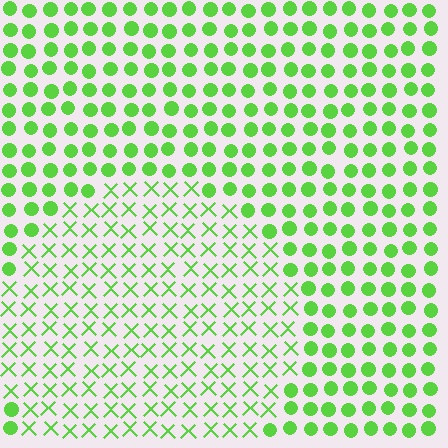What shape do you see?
I see a circle.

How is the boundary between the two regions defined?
The boundary is defined by a change in element shape: X marks inside vs. circles outside. All elements share the same color and spacing.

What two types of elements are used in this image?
The image uses X marks inside the circle region and circles outside it.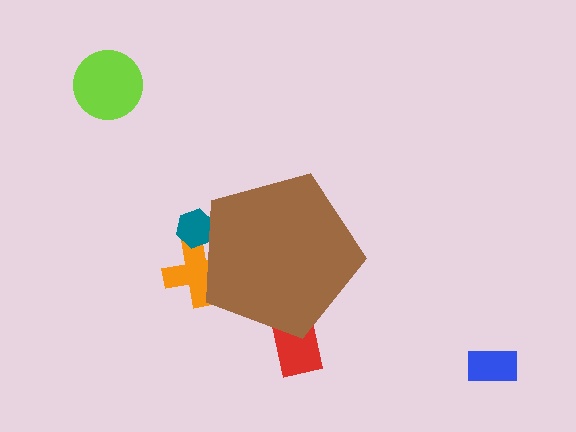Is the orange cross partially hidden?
Yes, the orange cross is partially hidden behind the brown pentagon.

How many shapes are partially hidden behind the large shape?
3 shapes are partially hidden.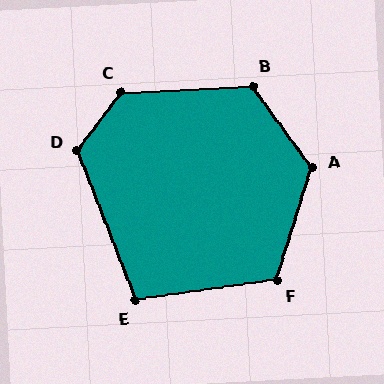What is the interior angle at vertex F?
Approximately 115 degrees (obtuse).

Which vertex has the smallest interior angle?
E, at approximately 103 degrees.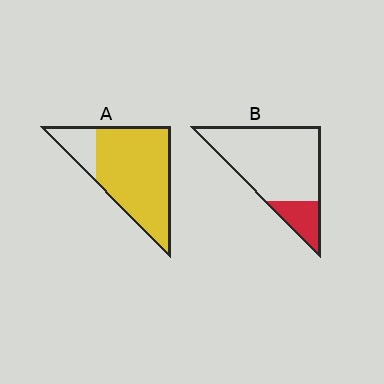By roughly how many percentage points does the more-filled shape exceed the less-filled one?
By roughly 65 percentage points (A over B).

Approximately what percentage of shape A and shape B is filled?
A is approximately 80% and B is approximately 20%.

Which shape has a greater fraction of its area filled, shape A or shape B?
Shape A.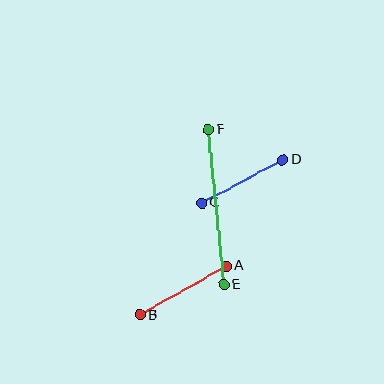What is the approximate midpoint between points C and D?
The midpoint is at approximately (242, 181) pixels.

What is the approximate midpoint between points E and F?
The midpoint is at approximately (216, 207) pixels.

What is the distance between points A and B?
The distance is approximately 99 pixels.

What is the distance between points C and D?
The distance is approximately 92 pixels.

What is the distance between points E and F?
The distance is approximately 156 pixels.